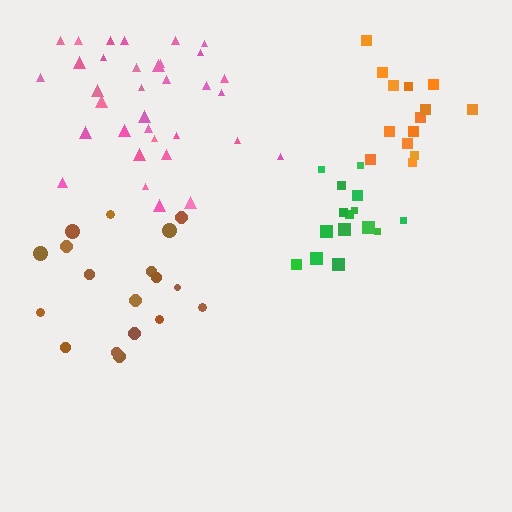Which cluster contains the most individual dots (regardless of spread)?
Pink (35).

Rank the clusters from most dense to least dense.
orange, green, pink, brown.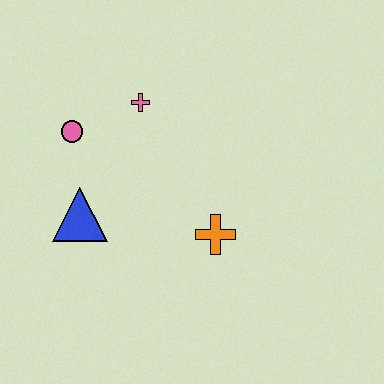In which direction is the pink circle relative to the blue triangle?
The pink circle is above the blue triangle.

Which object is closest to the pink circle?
The pink cross is closest to the pink circle.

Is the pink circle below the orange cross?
No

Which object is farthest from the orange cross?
The pink circle is farthest from the orange cross.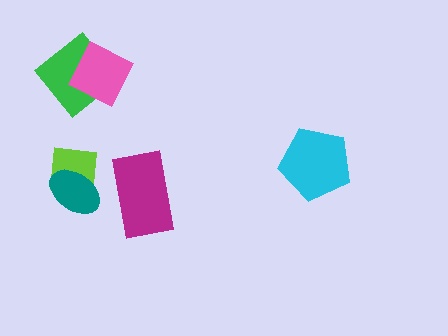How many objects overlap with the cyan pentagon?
0 objects overlap with the cyan pentagon.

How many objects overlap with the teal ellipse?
1 object overlaps with the teal ellipse.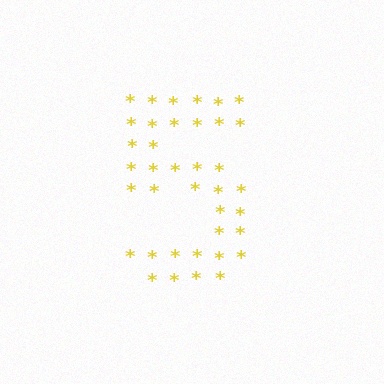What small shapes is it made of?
It is made of small asterisks.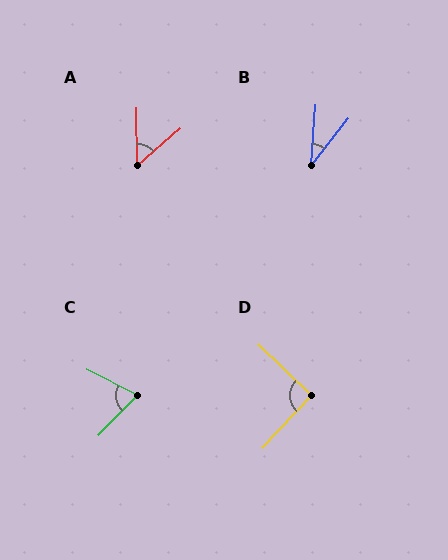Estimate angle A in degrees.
Approximately 50 degrees.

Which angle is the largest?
D, at approximately 91 degrees.